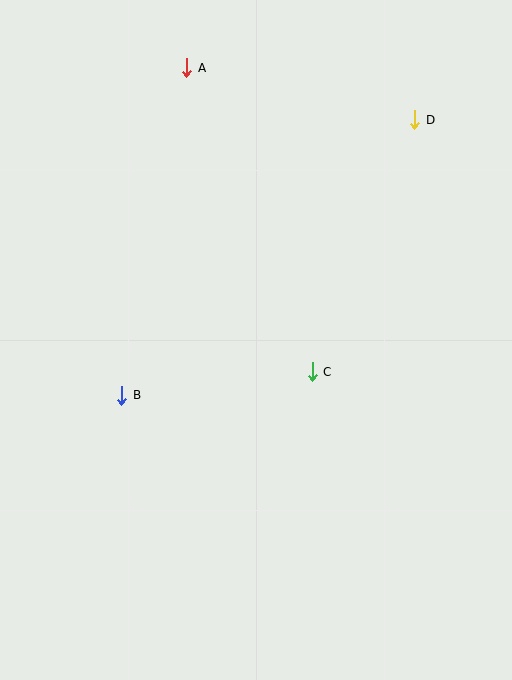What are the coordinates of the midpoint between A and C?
The midpoint between A and C is at (249, 220).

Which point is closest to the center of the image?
Point C at (312, 372) is closest to the center.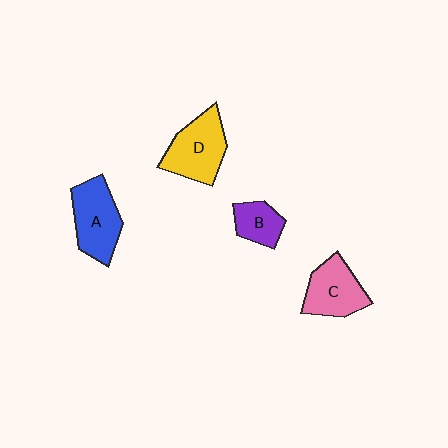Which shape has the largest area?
Shape D (yellow).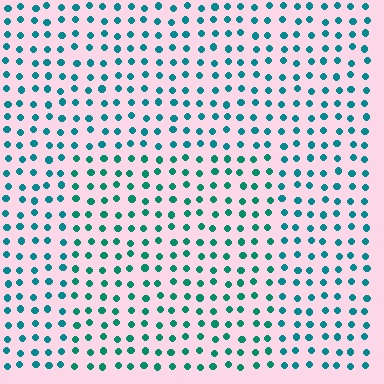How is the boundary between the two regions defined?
The boundary is defined purely by a slight shift in hue (about 19 degrees). Spacing, size, and orientation are identical on both sides.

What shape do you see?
I see a rectangle.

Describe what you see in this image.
The image is filled with small teal elements in a uniform arrangement. A rectangle-shaped region is visible where the elements are tinted to a slightly different hue, forming a subtle color boundary.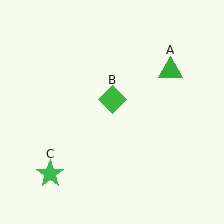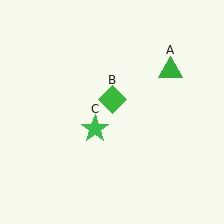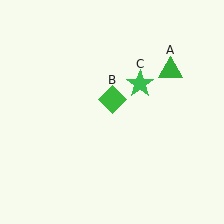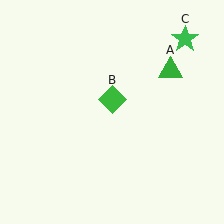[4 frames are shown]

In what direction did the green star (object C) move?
The green star (object C) moved up and to the right.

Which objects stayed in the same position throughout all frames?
Green triangle (object A) and green diamond (object B) remained stationary.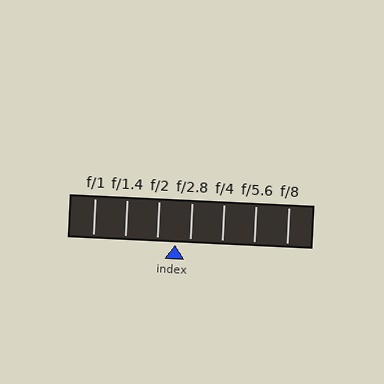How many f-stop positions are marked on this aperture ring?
There are 7 f-stop positions marked.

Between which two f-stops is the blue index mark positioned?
The index mark is between f/2 and f/2.8.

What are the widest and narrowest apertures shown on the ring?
The widest aperture shown is f/1 and the narrowest is f/8.